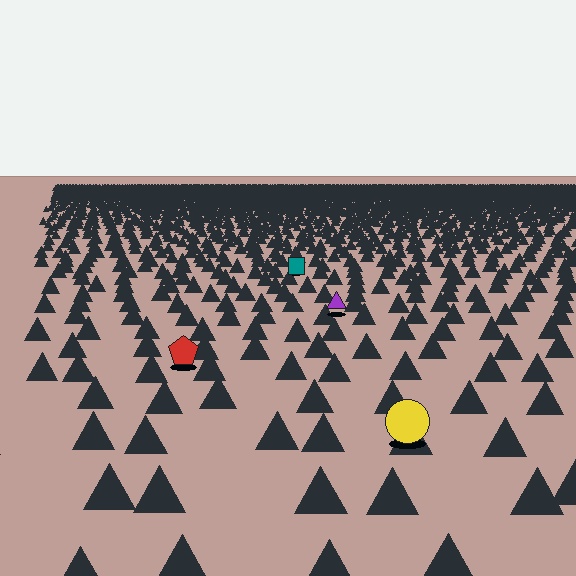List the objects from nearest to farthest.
From nearest to farthest: the yellow circle, the red pentagon, the purple triangle, the teal square.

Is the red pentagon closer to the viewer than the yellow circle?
No. The yellow circle is closer — you can tell from the texture gradient: the ground texture is coarser near it.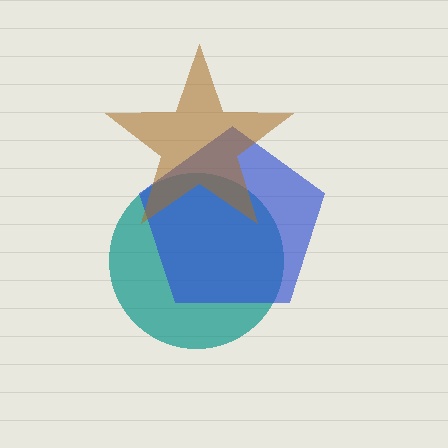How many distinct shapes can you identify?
There are 3 distinct shapes: a teal circle, a blue pentagon, a brown star.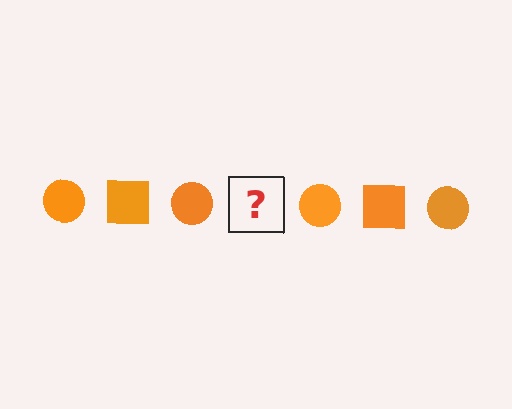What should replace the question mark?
The question mark should be replaced with an orange square.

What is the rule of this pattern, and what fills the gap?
The rule is that the pattern cycles through circle, square shapes in orange. The gap should be filled with an orange square.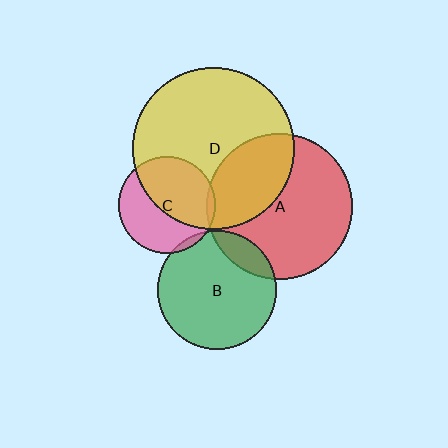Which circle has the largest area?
Circle D (yellow).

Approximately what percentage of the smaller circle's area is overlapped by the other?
Approximately 15%.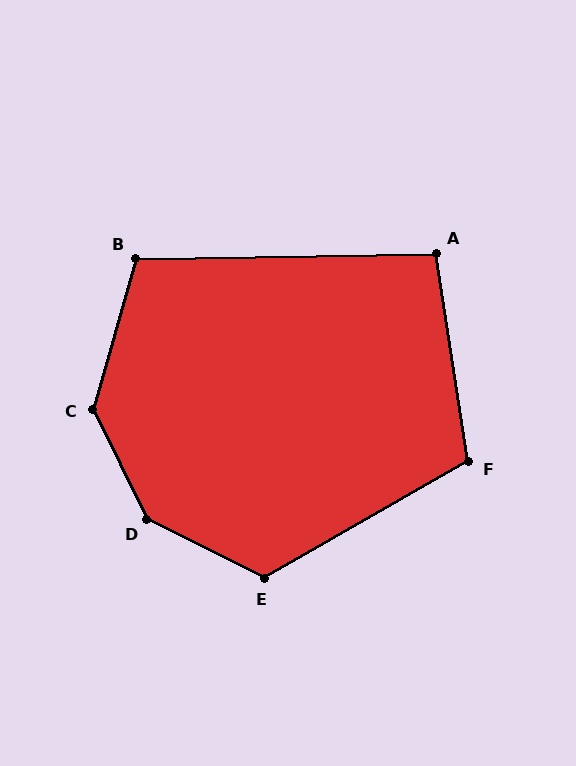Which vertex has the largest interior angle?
D, at approximately 142 degrees.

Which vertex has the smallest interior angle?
A, at approximately 98 degrees.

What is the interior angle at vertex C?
Approximately 138 degrees (obtuse).